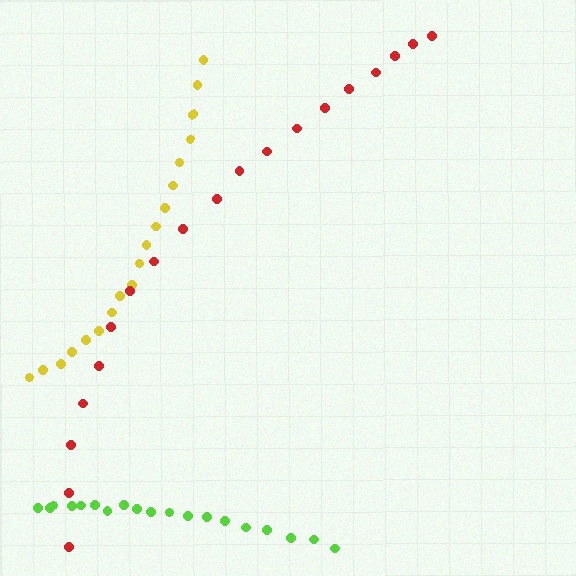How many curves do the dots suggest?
There are 3 distinct paths.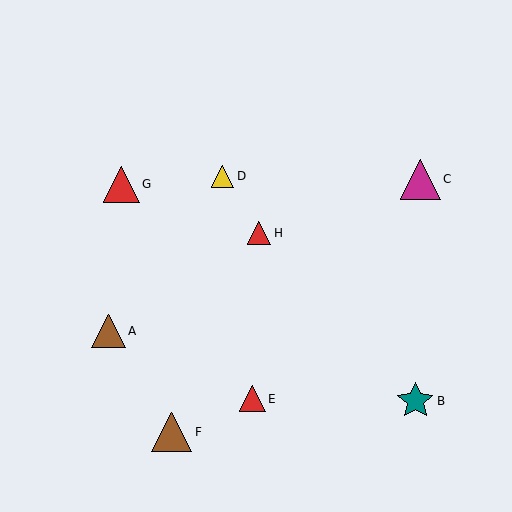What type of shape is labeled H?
Shape H is a red triangle.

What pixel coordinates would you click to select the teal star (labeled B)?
Click at (415, 401) to select the teal star B.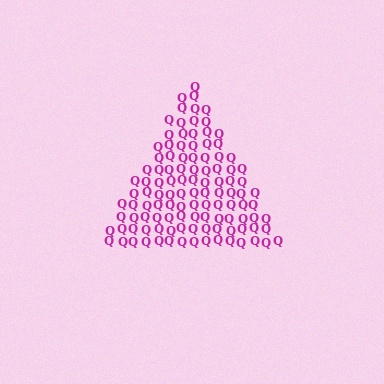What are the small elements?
The small elements are letter Q's.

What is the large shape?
The large shape is a triangle.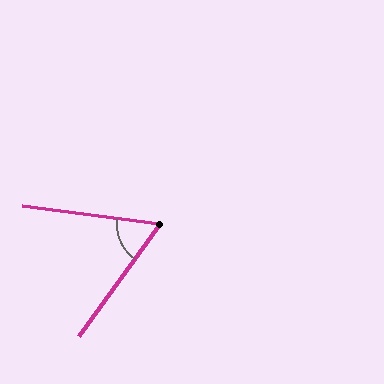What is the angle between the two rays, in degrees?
Approximately 61 degrees.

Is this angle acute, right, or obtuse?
It is acute.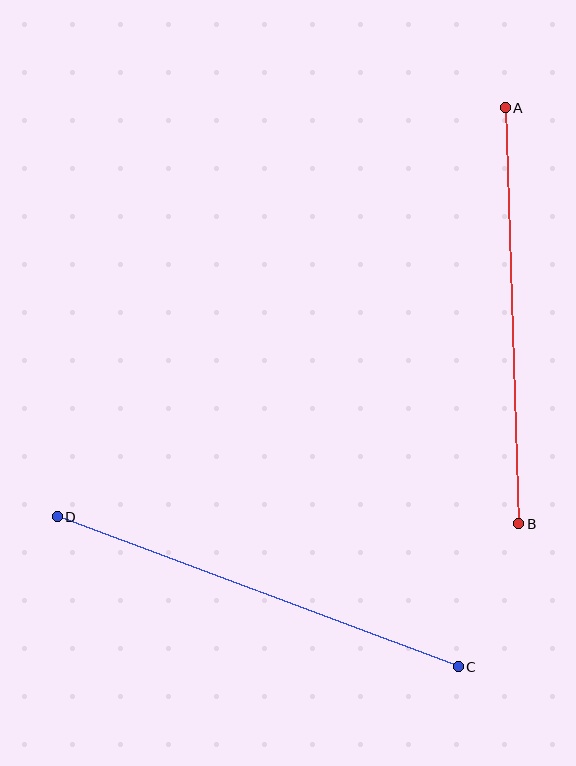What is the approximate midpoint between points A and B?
The midpoint is at approximately (512, 316) pixels.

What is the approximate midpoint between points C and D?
The midpoint is at approximately (258, 592) pixels.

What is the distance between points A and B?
The distance is approximately 416 pixels.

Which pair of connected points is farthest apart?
Points C and D are farthest apart.